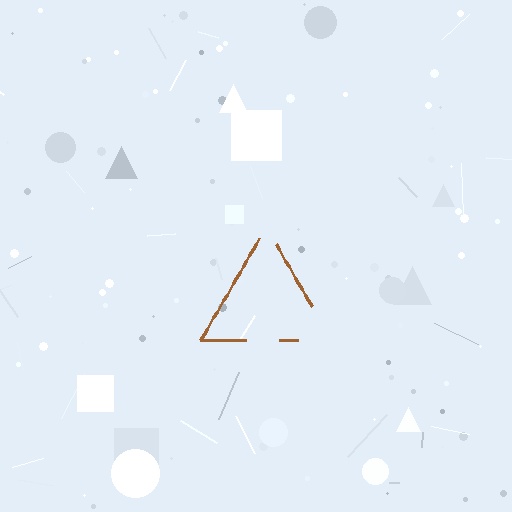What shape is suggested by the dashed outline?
The dashed outline suggests a triangle.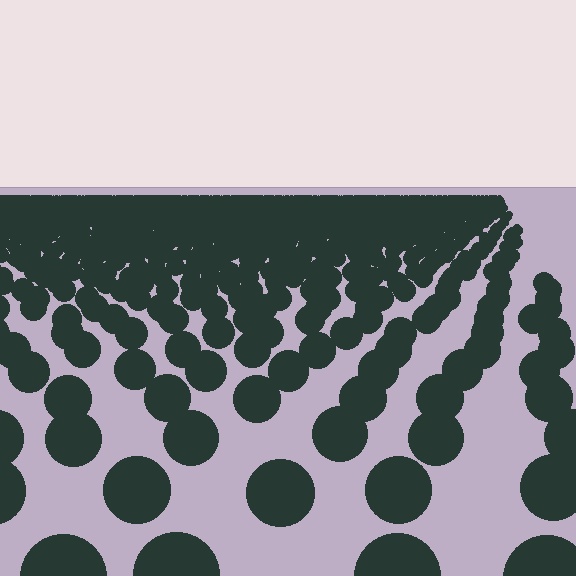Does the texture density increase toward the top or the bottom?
Density increases toward the top.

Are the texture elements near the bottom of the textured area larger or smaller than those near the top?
Larger. Near the bottom, elements are closer to the viewer and appear at a bigger on-screen size.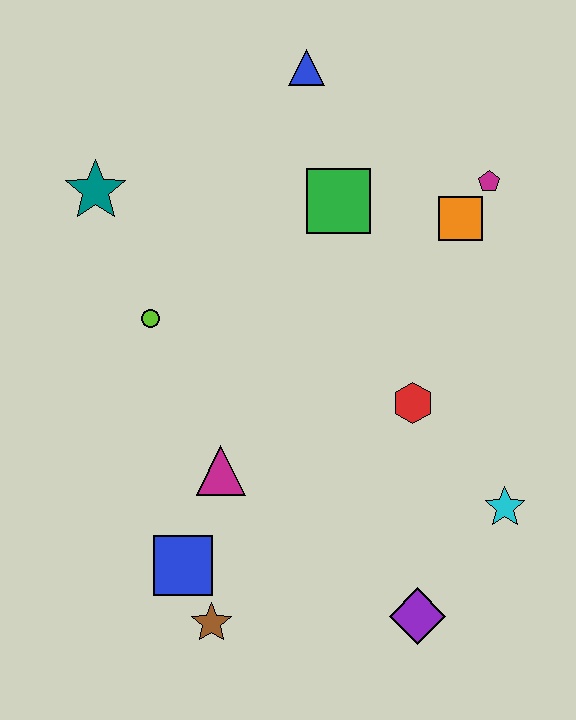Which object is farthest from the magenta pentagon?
The brown star is farthest from the magenta pentagon.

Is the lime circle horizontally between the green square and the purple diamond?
No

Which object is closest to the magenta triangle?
The blue square is closest to the magenta triangle.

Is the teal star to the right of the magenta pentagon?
No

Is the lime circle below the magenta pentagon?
Yes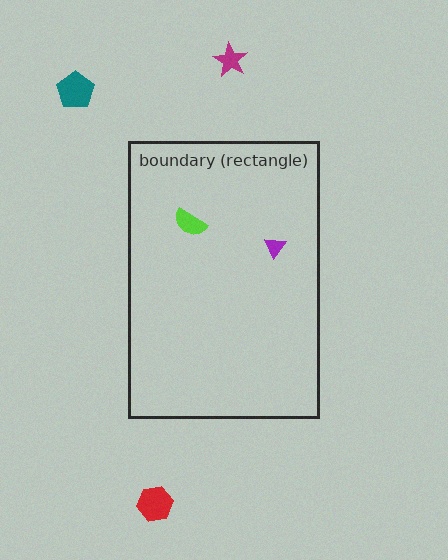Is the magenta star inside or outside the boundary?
Outside.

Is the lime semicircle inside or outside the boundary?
Inside.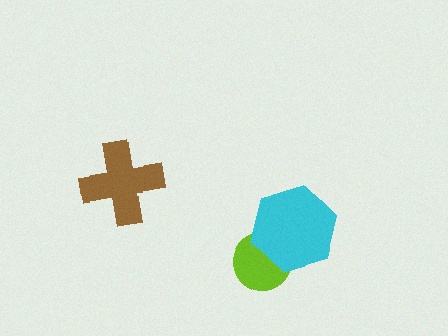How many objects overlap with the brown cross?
0 objects overlap with the brown cross.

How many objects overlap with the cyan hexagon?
1 object overlaps with the cyan hexagon.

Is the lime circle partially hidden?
Yes, it is partially covered by another shape.